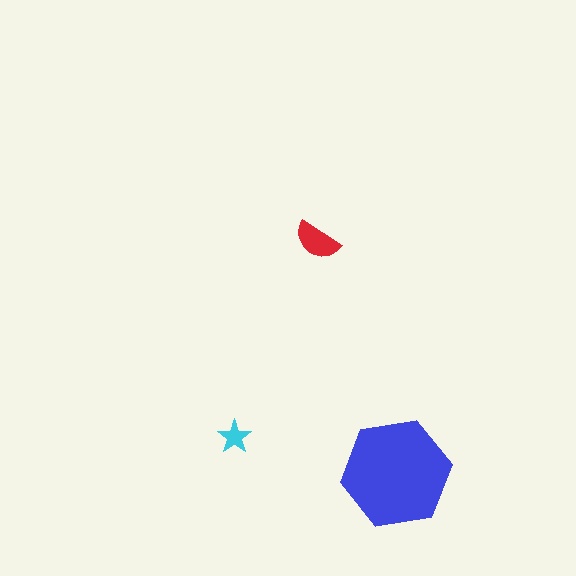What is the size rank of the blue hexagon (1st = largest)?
1st.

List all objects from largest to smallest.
The blue hexagon, the red semicircle, the cyan star.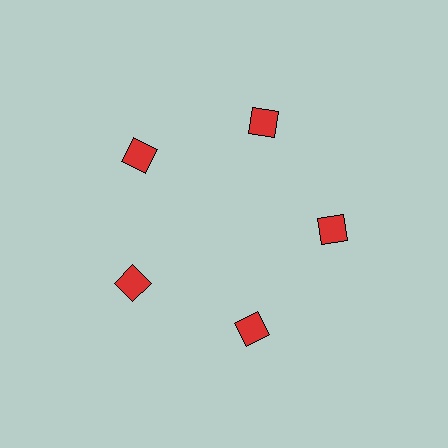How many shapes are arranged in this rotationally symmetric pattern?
There are 5 shapes, arranged in 5 groups of 1.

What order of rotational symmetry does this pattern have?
This pattern has 5-fold rotational symmetry.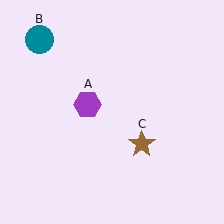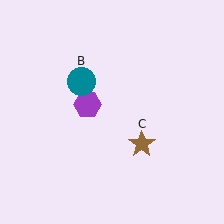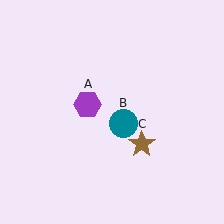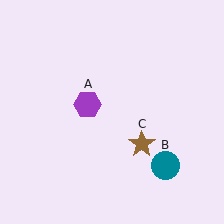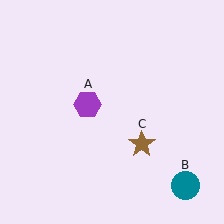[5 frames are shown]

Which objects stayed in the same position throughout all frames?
Purple hexagon (object A) and brown star (object C) remained stationary.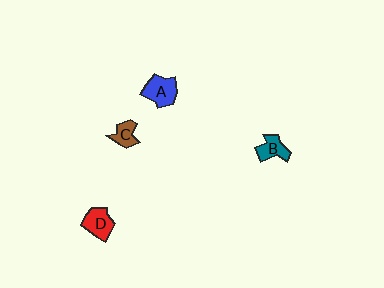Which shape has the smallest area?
Shape C (brown).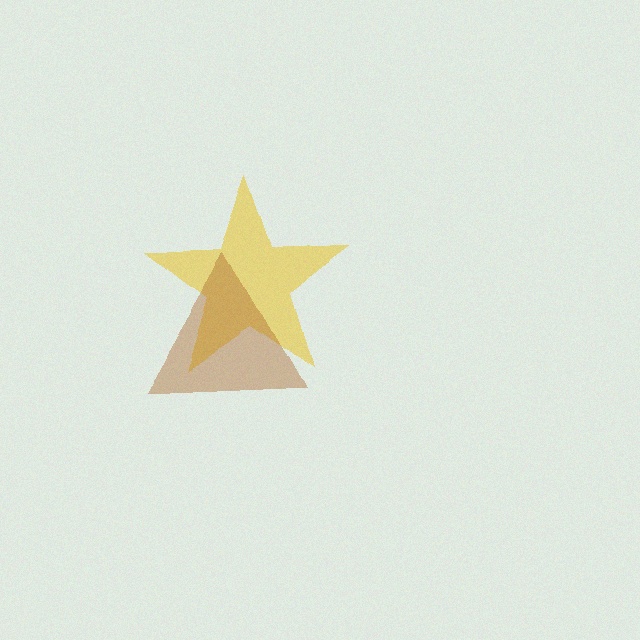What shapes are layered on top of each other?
The layered shapes are: a yellow star, a brown triangle.